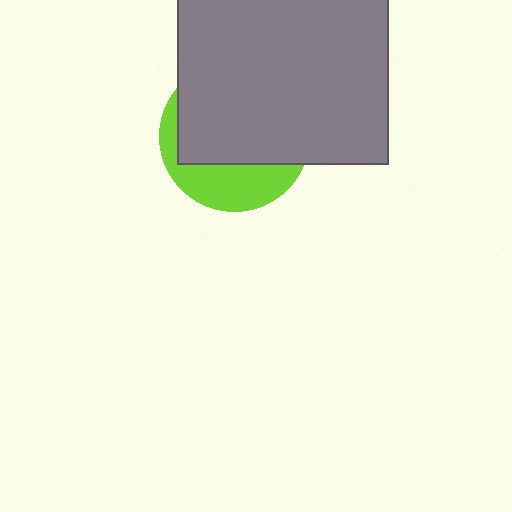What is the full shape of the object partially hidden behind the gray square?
The partially hidden object is a lime circle.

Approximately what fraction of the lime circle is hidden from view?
Roughly 68% of the lime circle is hidden behind the gray square.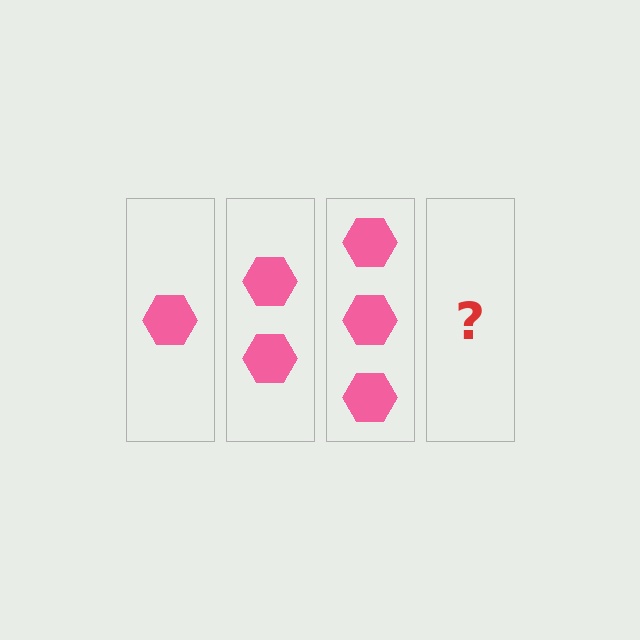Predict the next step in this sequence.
The next step is 4 hexagons.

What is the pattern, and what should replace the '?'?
The pattern is that each step adds one more hexagon. The '?' should be 4 hexagons.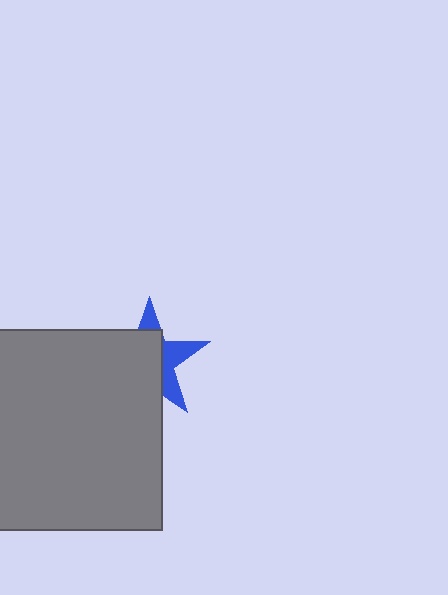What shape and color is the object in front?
The object in front is a gray rectangle.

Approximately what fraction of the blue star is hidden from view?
Roughly 63% of the blue star is hidden behind the gray rectangle.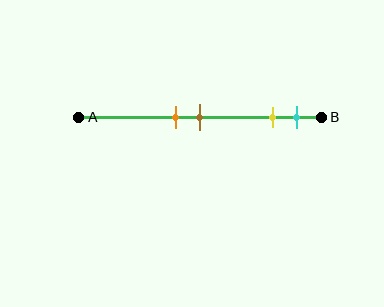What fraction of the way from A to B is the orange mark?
The orange mark is approximately 40% (0.4) of the way from A to B.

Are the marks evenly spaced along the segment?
No, the marks are not evenly spaced.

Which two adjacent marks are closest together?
The orange and brown marks are the closest adjacent pair.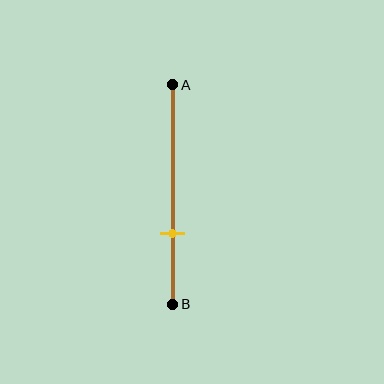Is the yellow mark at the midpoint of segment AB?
No, the mark is at about 70% from A, not at the 50% midpoint.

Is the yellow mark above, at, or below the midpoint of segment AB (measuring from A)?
The yellow mark is below the midpoint of segment AB.